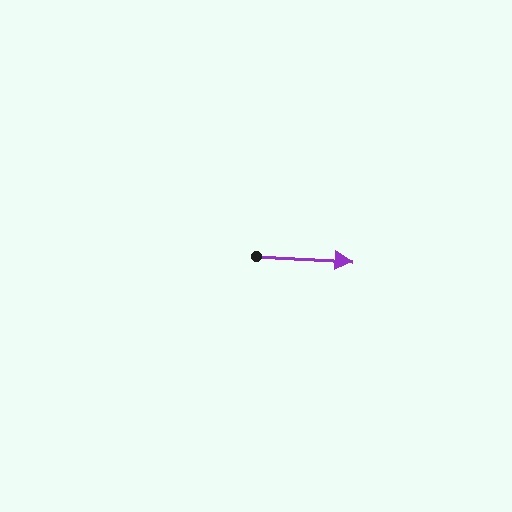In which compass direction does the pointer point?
East.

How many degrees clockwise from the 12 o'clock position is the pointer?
Approximately 93 degrees.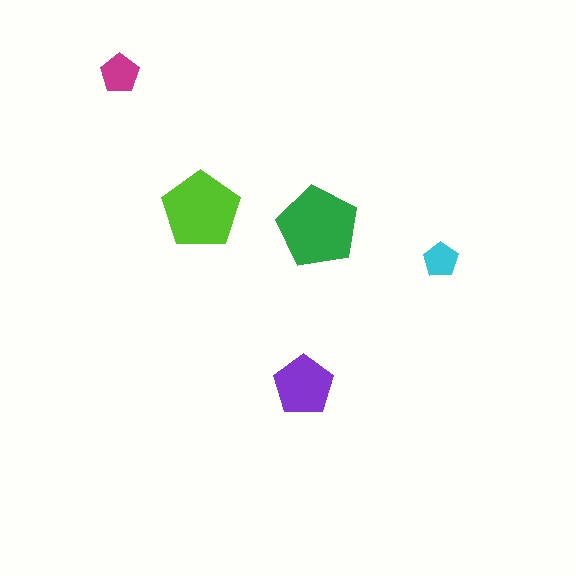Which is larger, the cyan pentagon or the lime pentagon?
The lime one.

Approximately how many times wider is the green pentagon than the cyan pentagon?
About 2.5 times wider.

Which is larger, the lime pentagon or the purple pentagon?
The lime one.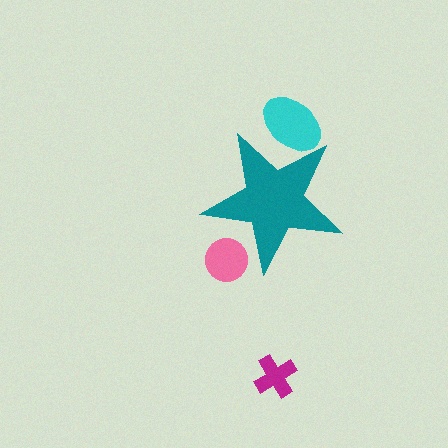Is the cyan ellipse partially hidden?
Yes, the cyan ellipse is partially hidden behind the teal star.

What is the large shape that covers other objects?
A teal star.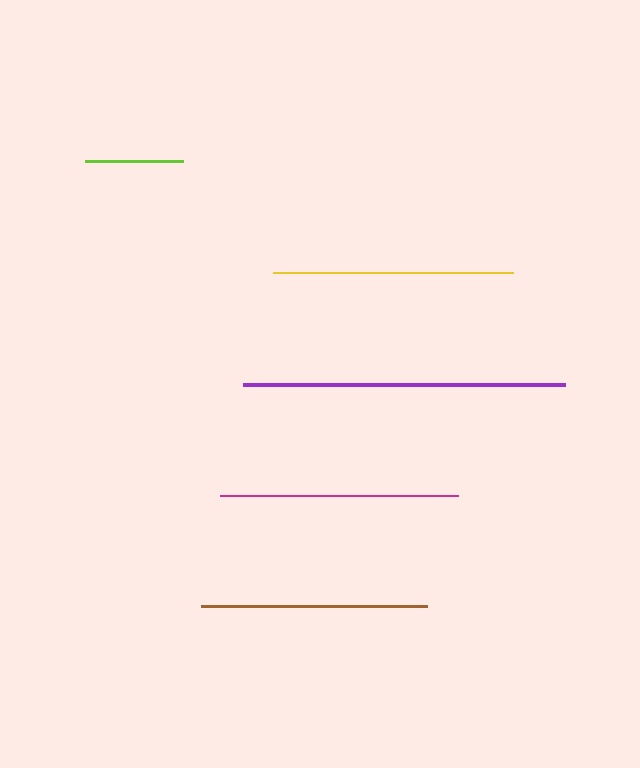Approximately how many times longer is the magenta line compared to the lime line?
The magenta line is approximately 2.4 times the length of the lime line.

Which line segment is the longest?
The purple line is the longest at approximately 323 pixels.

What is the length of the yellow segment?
The yellow segment is approximately 240 pixels long.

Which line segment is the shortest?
The lime line is the shortest at approximately 98 pixels.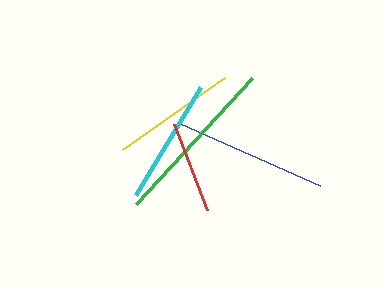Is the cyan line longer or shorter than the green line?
The green line is longer than the cyan line.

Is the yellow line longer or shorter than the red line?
The yellow line is longer than the red line.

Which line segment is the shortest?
The red line is the shortest at approximately 92 pixels.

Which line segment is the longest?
The green line is the longest at approximately 171 pixels.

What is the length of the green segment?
The green segment is approximately 171 pixels long.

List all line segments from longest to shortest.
From longest to shortest: green, blue, cyan, yellow, red.